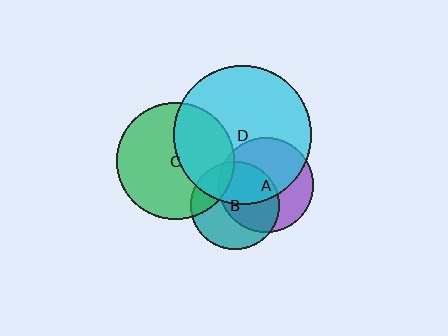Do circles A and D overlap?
Yes.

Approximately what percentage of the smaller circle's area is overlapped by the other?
Approximately 60%.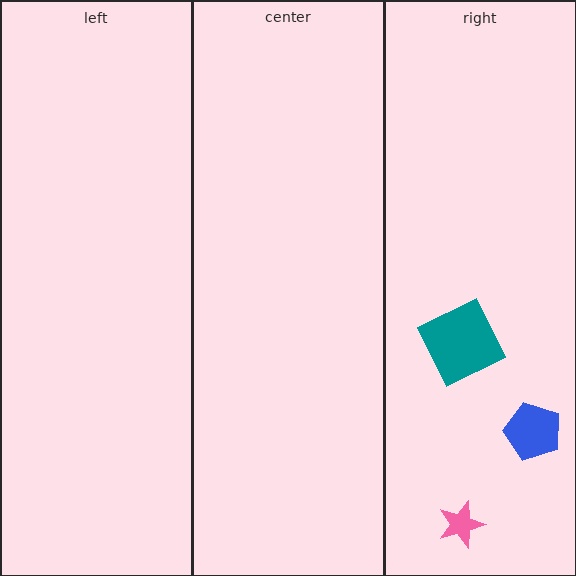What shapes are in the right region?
The blue pentagon, the pink star, the teal square.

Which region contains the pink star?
The right region.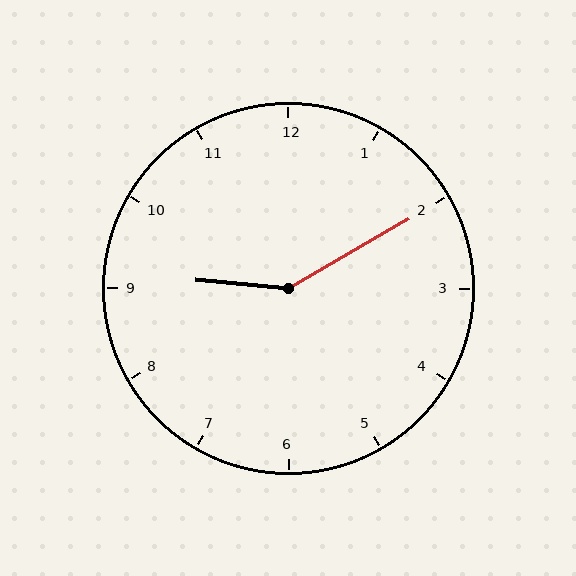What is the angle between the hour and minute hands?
Approximately 145 degrees.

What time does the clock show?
9:10.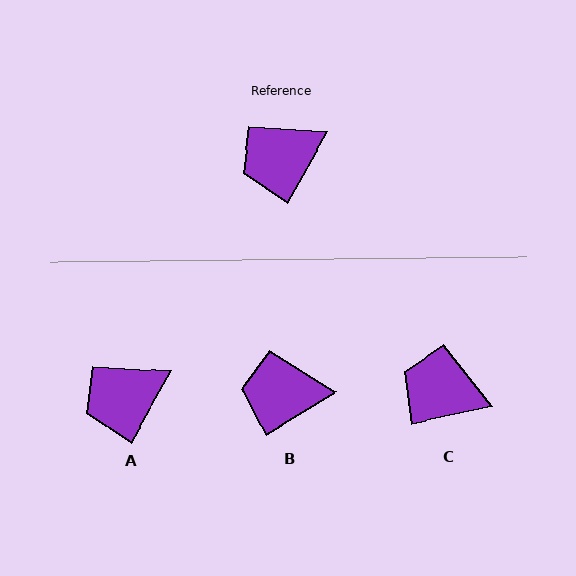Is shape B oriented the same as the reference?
No, it is off by about 29 degrees.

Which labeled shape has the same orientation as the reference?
A.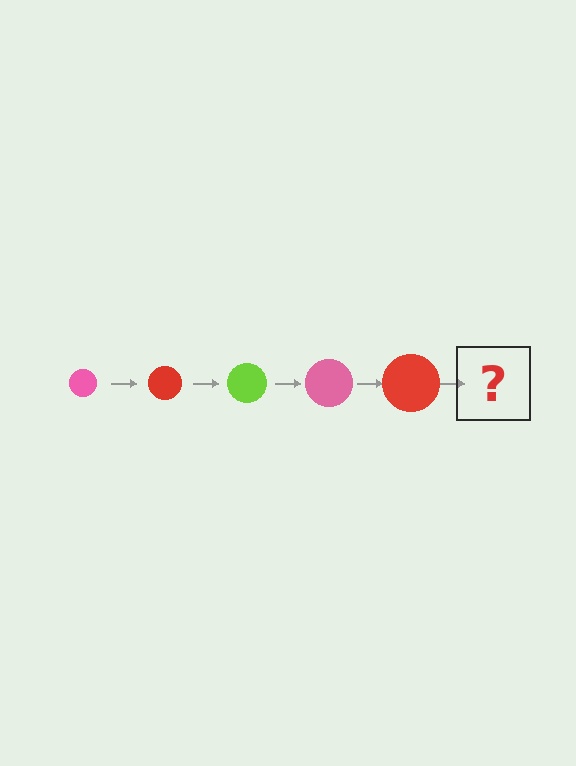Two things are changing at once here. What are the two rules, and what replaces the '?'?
The two rules are that the circle grows larger each step and the color cycles through pink, red, and lime. The '?' should be a lime circle, larger than the previous one.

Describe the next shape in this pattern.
It should be a lime circle, larger than the previous one.